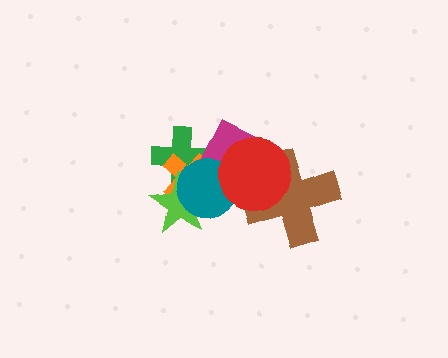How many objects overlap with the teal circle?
5 objects overlap with the teal circle.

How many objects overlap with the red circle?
3 objects overlap with the red circle.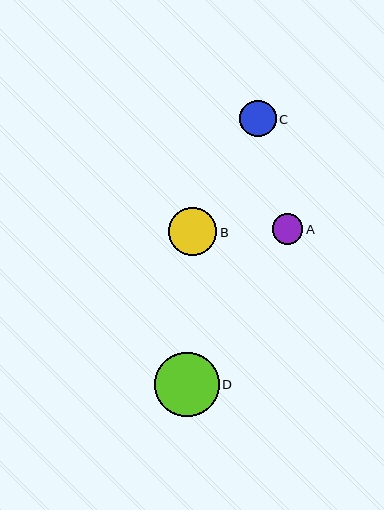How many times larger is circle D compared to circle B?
Circle D is approximately 1.3 times the size of circle B.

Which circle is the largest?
Circle D is the largest with a size of approximately 64 pixels.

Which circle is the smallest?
Circle A is the smallest with a size of approximately 30 pixels.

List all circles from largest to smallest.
From largest to smallest: D, B, C, A.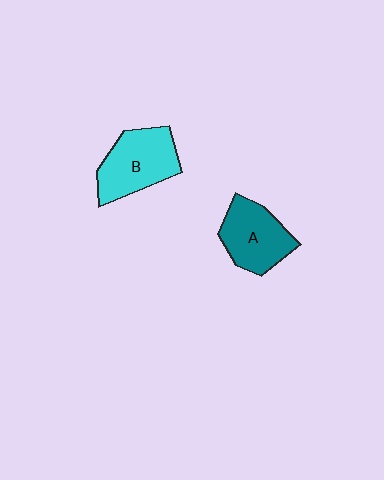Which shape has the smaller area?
Shape A (teal).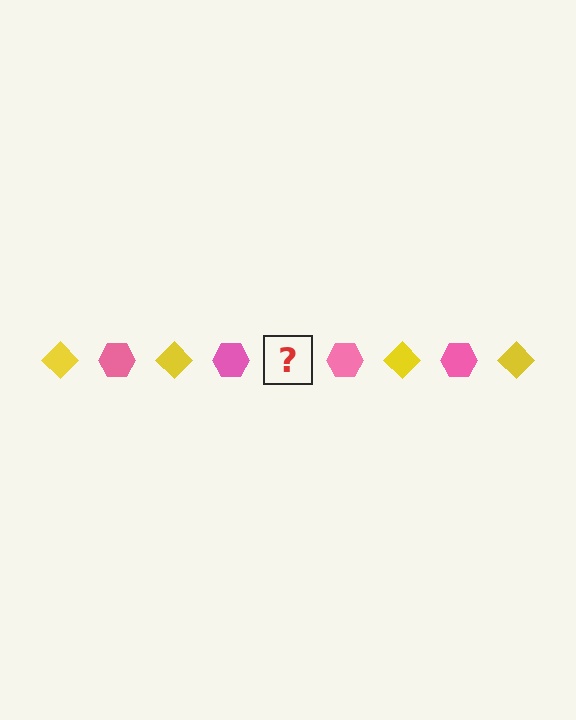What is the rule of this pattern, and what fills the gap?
The rule is that the pattern alternates between yellow diamond and pink hexagon. The gap should be filled with a yellow diamond.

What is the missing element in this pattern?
The missing element is a yellow diamond.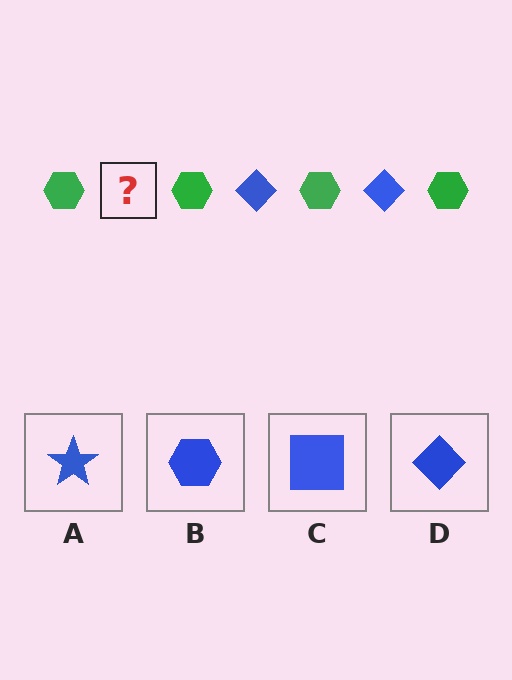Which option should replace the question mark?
Option D.